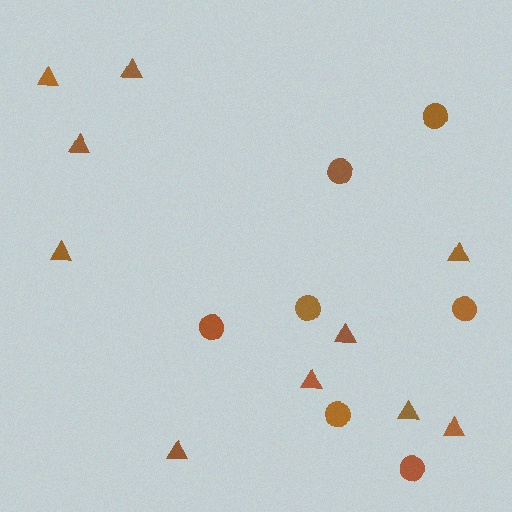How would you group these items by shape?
There are 2 groups: one group of triangles (10) and one group of circles (7).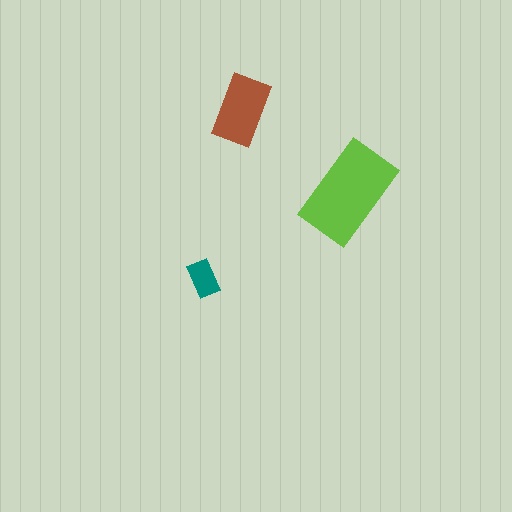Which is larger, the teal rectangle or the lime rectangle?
The lime one.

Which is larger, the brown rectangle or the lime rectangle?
The lime one.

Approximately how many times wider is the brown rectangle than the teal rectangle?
About 2 times wider.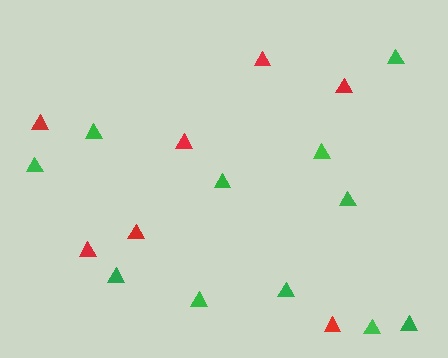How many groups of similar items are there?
There are 2 groups: one group of red triangles (7) and one group of green triangles (11).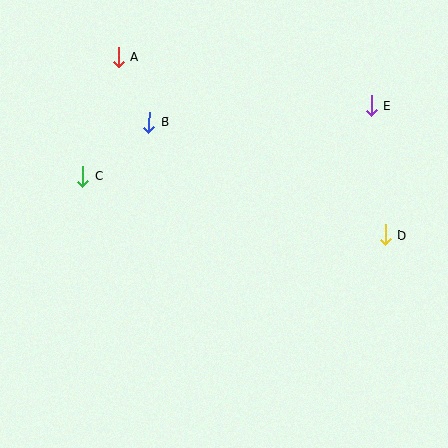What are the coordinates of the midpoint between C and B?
The midpoint between C and B is at (116, 149).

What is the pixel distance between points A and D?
The distance between A and D is 321 pixels.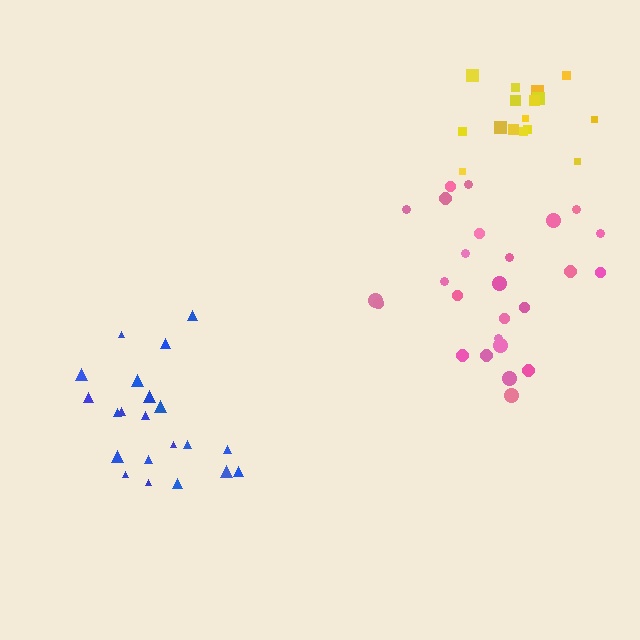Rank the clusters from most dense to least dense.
blue, yellow, pink.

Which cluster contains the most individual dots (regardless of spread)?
Pink (26).